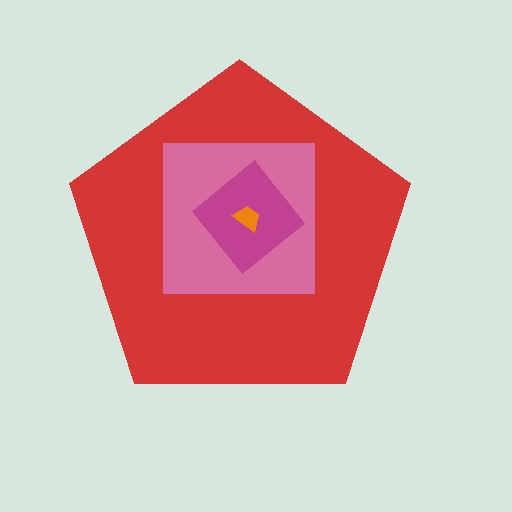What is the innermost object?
The orange trapezoid.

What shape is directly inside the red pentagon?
The pink square.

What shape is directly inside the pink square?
The magenta diamond.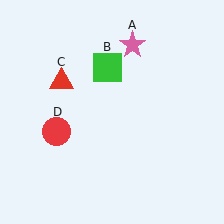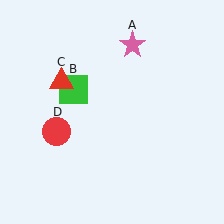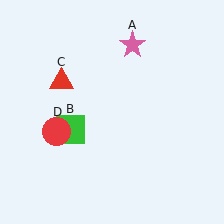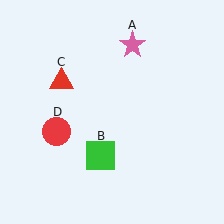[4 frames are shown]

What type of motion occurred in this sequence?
The green square (object B) rotated counterclockwise around the center of the scene.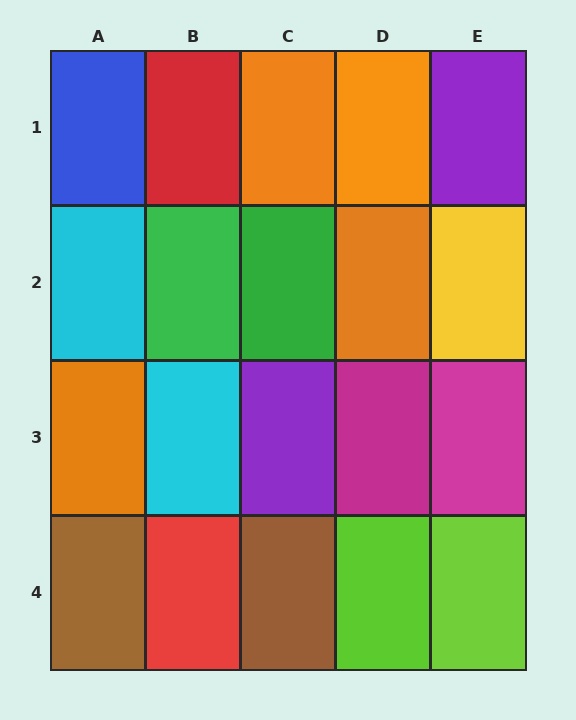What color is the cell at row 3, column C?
Purple.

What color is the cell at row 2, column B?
Green.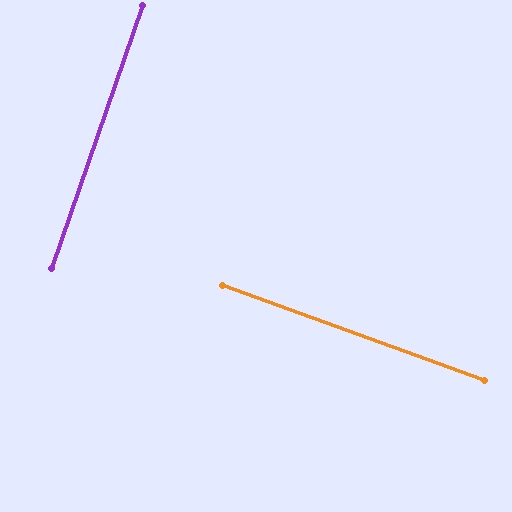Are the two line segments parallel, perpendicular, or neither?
Perpendicular — they meet at approximately 89°.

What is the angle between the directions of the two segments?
Approximately 89 degrees.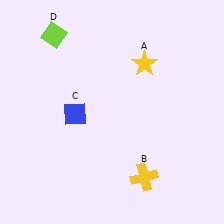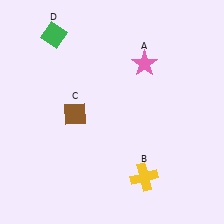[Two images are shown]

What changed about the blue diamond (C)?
In Image 1, C is blue. In Image 2, it changed to brown.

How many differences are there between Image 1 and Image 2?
There are 3 differences between the two images.